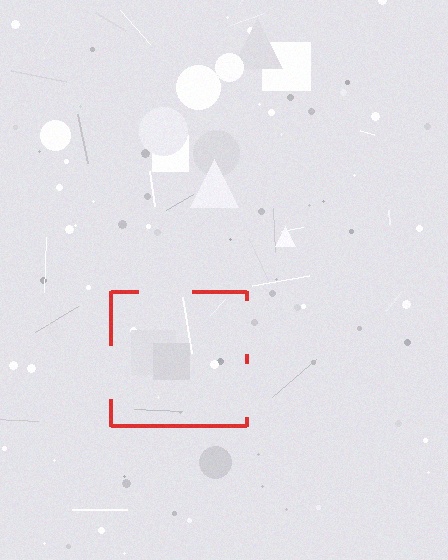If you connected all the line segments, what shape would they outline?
They would outline a square.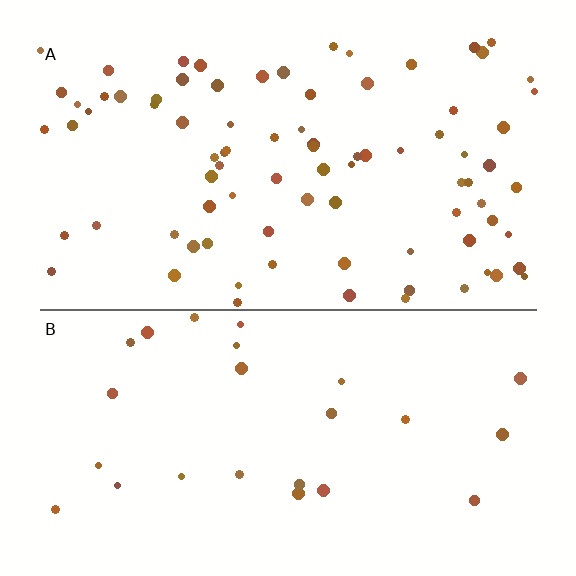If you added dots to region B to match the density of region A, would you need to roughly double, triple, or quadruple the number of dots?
Approximately triple.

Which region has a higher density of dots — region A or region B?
A (the top).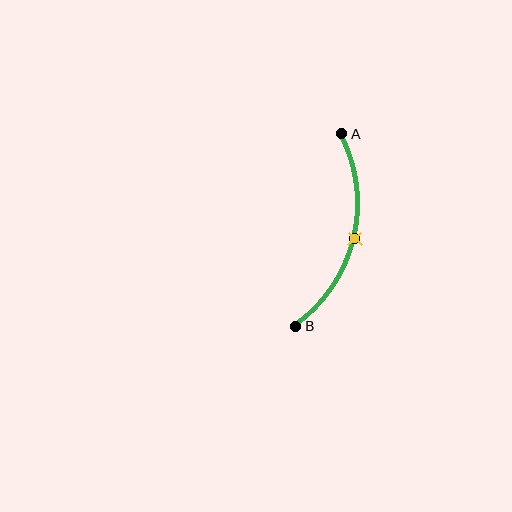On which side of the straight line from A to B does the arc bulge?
The arc bulges to the right of the straight line connecting A and B.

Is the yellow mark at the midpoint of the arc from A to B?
Yes. The yellow mark lies on the arc at equal arc-length from both A and B — it is the arc midpoint.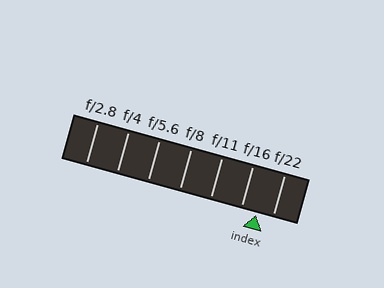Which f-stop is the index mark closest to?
The index mark is closest to f/16.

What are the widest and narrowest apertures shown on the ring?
The widest aperture shown is f/2.8 and the narrowest is f/22.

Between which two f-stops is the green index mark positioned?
The index mark is between f/16 and f/22.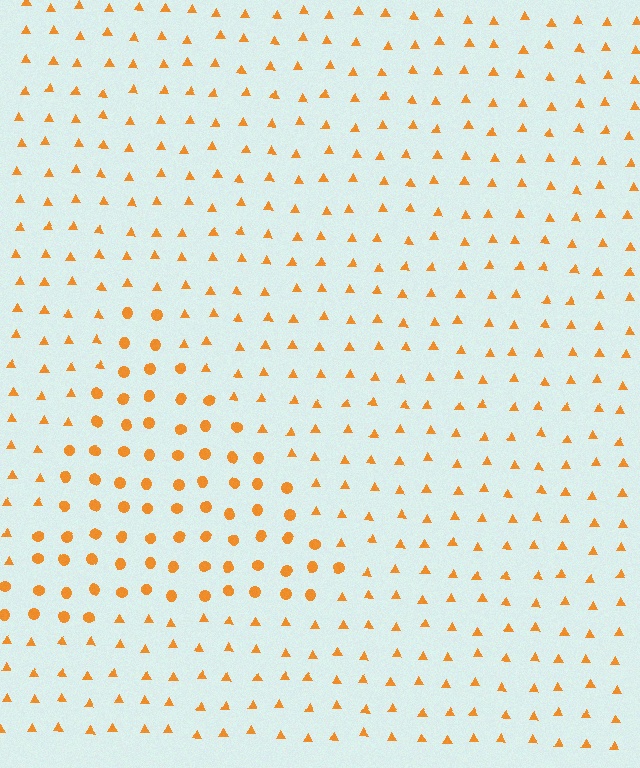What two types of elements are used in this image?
The image uses circles inside the triangle region and triangles outside it.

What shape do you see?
I see a triangle.